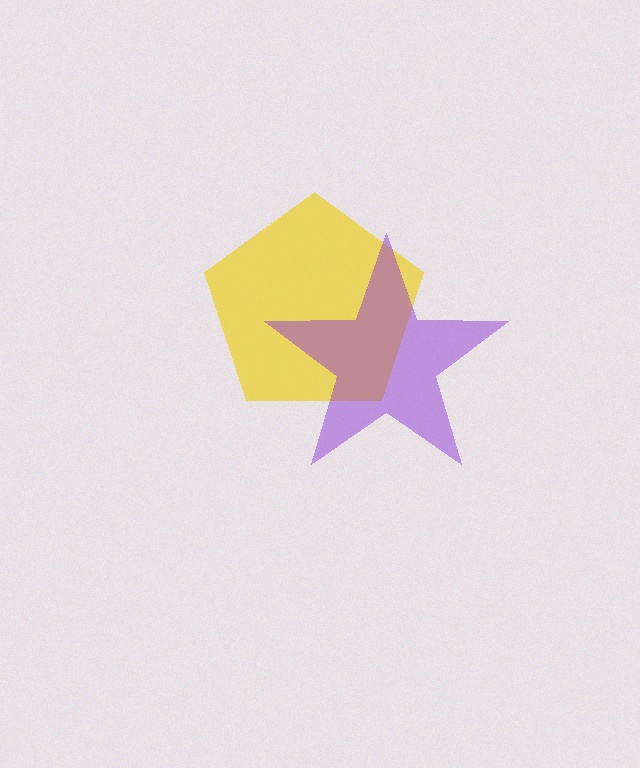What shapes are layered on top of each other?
The layered shapes are: a yellow pentagon, a purple star.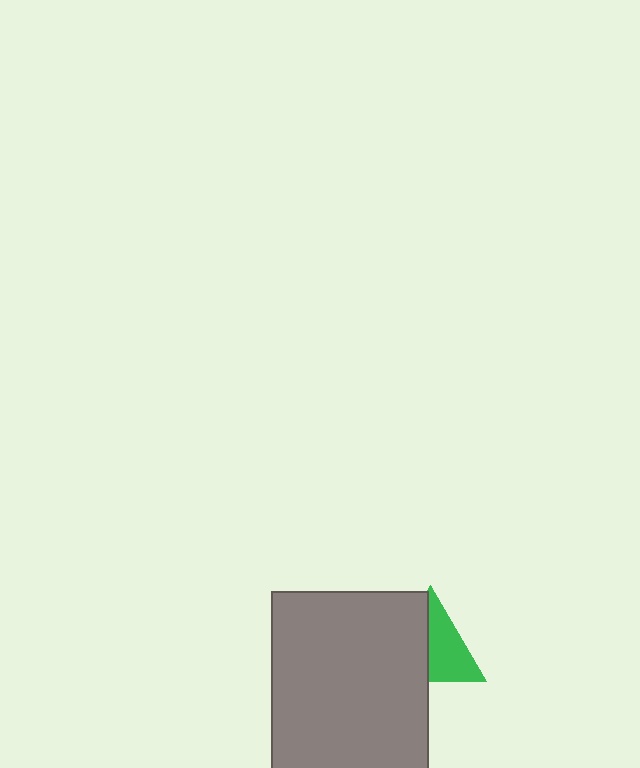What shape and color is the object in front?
The object in front is a gray rectangle.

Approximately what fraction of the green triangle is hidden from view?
Roughly 48% of the green triangle is hidden behind the gray rectangle.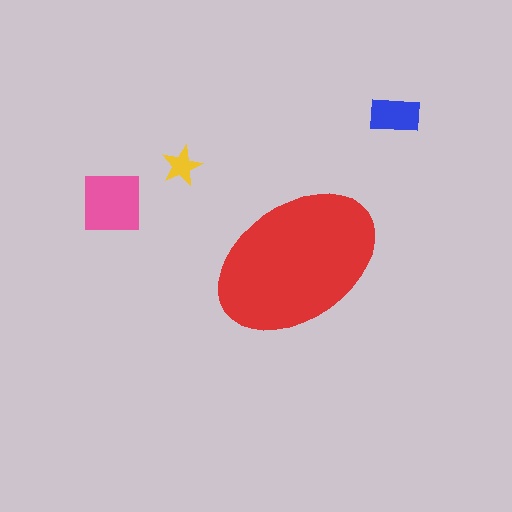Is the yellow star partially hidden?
No, the yellow star is fully visible.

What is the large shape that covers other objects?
A red ellipse.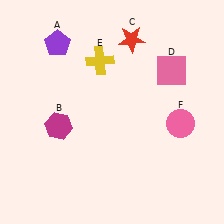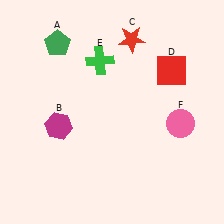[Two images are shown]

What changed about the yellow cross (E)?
In Image 1, E is yellow. In Image 2, it changed to green.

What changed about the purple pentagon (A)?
In Image 1, A is purple. In Image 2, it changed to green.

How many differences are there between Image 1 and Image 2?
There are 3 differences between the two images.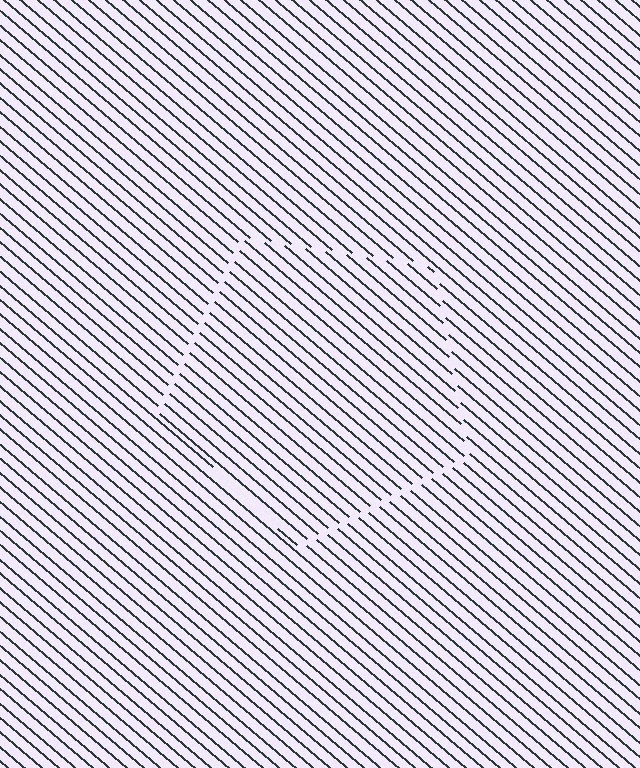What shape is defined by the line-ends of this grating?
An illusory pentagon. The interior of the shape contains the same grating, shifted by half a period — the contour is defined by the phase discontinuity where line-ends from the inner and outer gratings abut.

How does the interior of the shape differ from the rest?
The interior of the shape contains the same grating, shifted by half a period — the contour is defined by the phase discontinuity where line-ends from the inner and outer gratings abut.